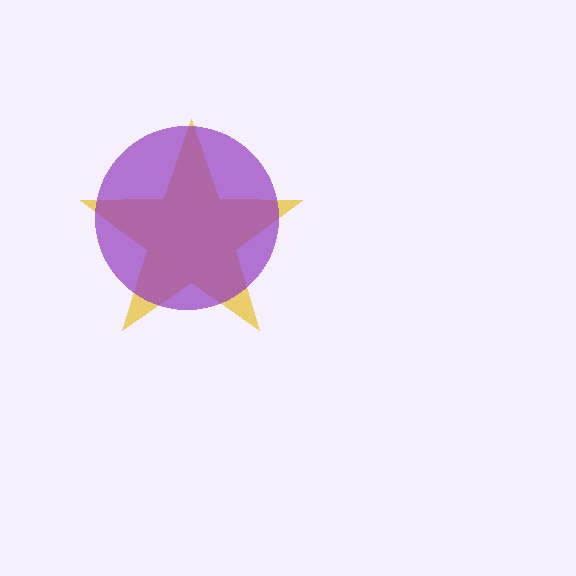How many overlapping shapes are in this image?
There are 2 overlapping shapes in the image.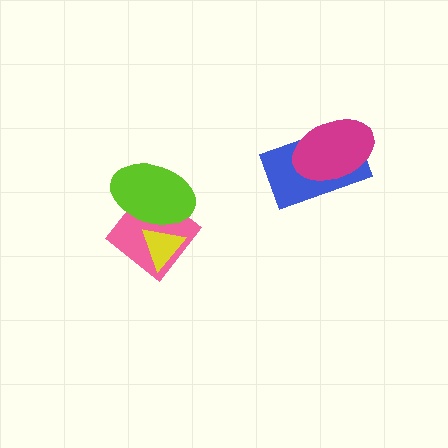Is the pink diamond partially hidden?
Yes, it is partially covered by another shape.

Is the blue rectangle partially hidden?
Yes, it is partially covered by another shape.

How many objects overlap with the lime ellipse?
2 objects overlap with the lime ellipse.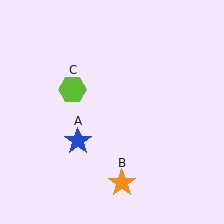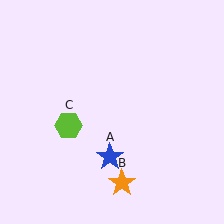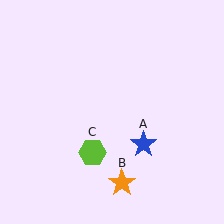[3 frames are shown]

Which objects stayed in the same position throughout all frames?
Orange star (object B) remained stationary.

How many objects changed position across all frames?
2 objects changed position: blue star (object A), lime hexagon (object C).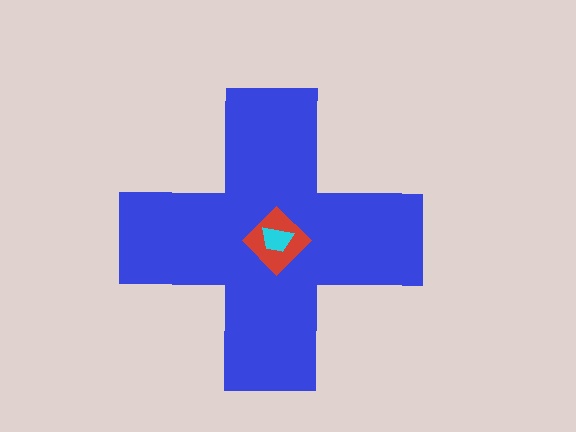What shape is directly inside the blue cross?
The red diamond.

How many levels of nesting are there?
3.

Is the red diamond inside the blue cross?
Yes.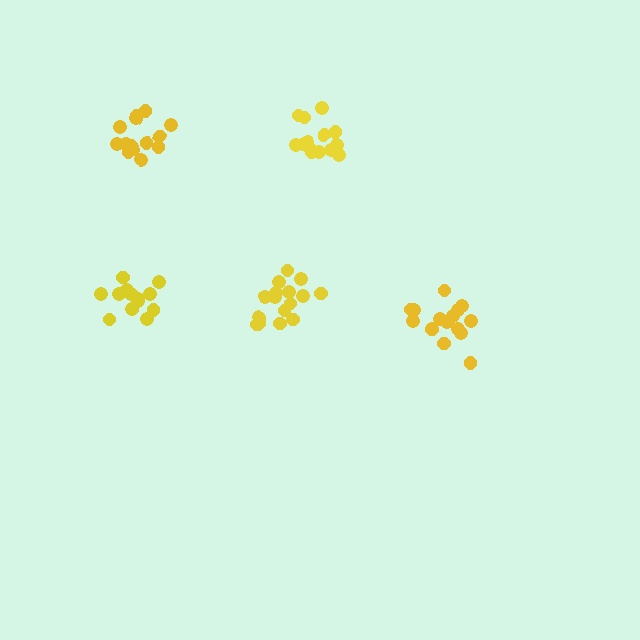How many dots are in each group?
Group 1: 16 dots, Group 2: 16 dots, Group 3: 14 dots, Group 4: 14 dots, Group 5: 13 dots (73 total).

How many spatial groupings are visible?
There are 5 spatial groupings.